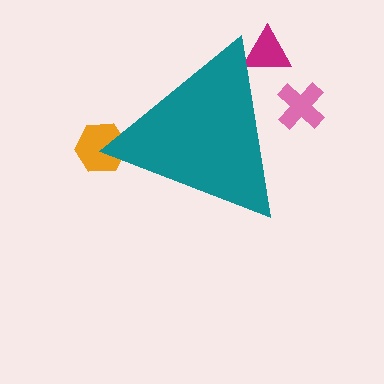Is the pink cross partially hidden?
Yes, the pink cross is partially hidden behind the teal triangle.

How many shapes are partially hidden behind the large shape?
3 shapes are partially hidden.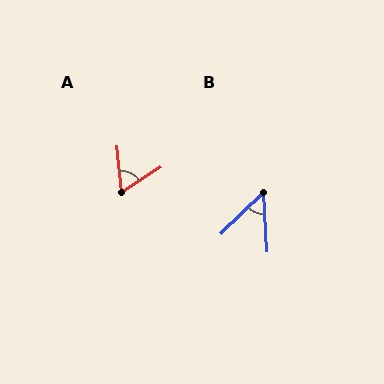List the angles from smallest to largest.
B (48°), A (63°).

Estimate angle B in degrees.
Approximately 48 degrees.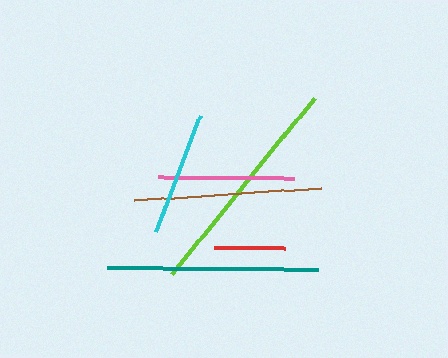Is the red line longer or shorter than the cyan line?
The cyan line is longer than the red line.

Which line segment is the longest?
The lime line is the longest at approximately 226 pixels.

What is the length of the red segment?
The red segment is approximately 71 pixels long.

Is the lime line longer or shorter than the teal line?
The lime line is longer than the teal line.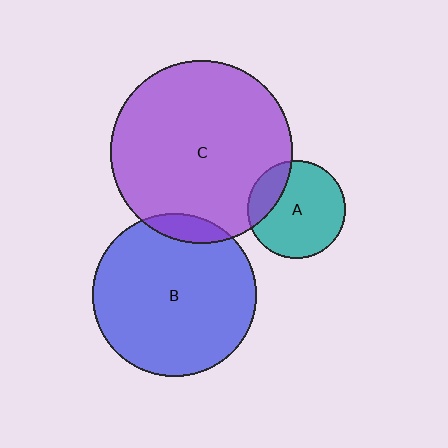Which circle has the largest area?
Circle C (purple).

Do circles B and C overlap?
Yes.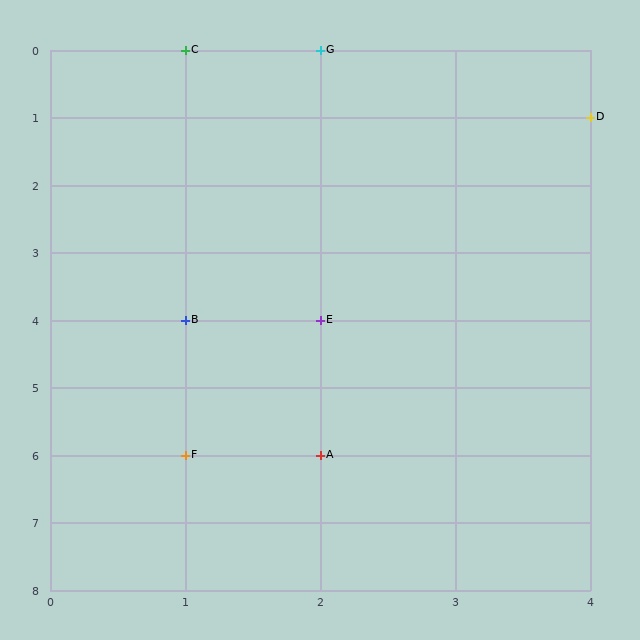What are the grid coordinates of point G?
Point G is at grid coordinates (2, 0).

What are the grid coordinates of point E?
Point E is at grid coordinates (2, 4).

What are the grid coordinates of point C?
Point C is at grid coordinates (1, 0).